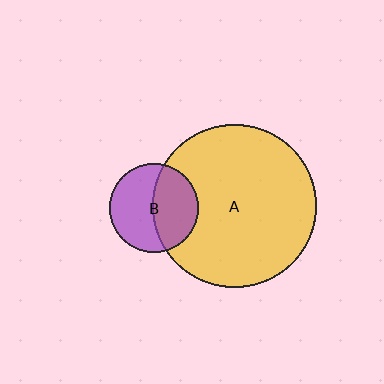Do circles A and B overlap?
Yes.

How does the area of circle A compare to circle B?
Approximately 3.3 times.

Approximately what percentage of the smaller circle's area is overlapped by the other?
Approximately 45%.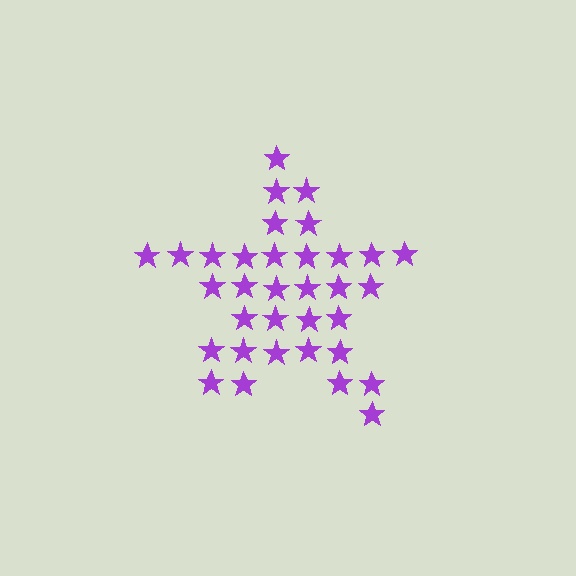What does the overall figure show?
The overall figure shows a star.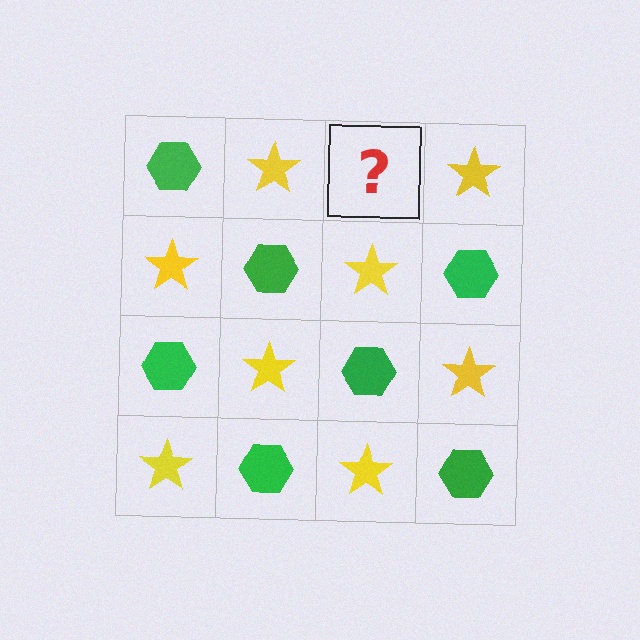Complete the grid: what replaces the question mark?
The question mark should be replaced with a green hexagon.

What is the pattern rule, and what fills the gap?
The rule is that it alternates green hexagon and yellow star in a checkerboard pattern. The gap should be filled with a green hexagon.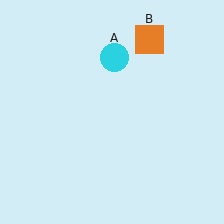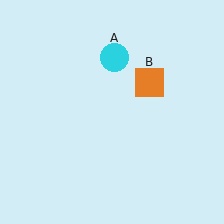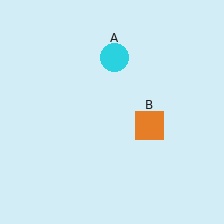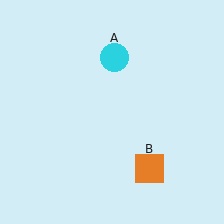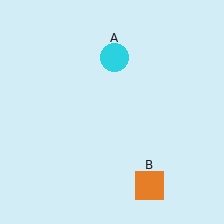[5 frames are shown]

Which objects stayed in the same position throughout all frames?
Cyan circle (object A) remained stationary.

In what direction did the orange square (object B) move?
The orange square (object B) moved down.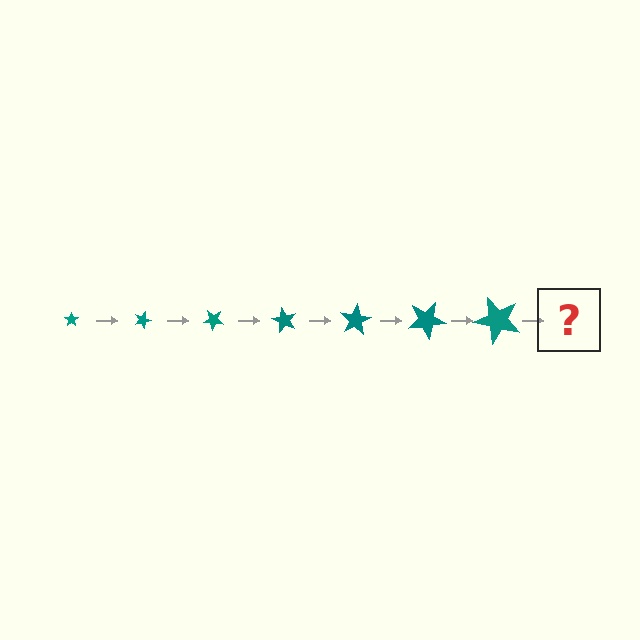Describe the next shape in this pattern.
It should be a star, larger than the previous one and rotated 140 degrees from the start.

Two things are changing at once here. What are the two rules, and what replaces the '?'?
The two rules are that the star grows larger each step and it rotates 20 degrees each step. The '?' should be a star, larger than the previous one and rotated 140 degrees from the start.